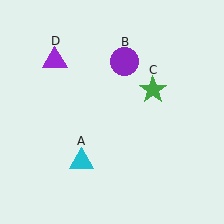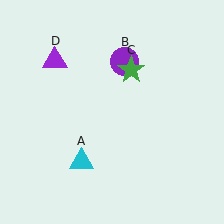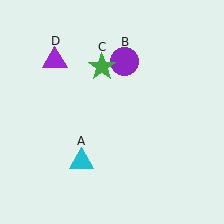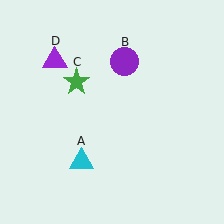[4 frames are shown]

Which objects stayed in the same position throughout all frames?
Cyan triangle (object A) and purple circle (object B) and purple triangle (object D) remained stationary.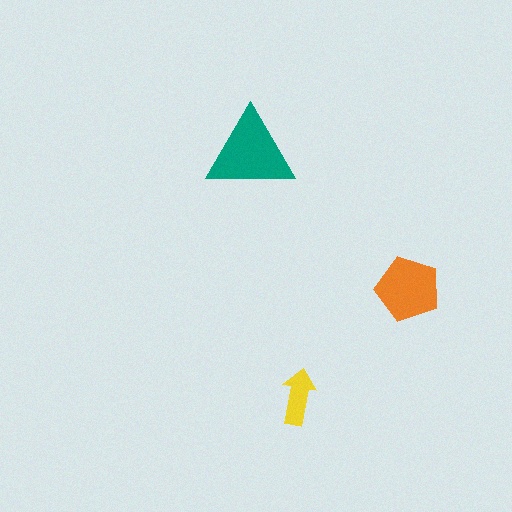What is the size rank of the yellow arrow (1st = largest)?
3rd.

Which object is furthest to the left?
The teal triangle is leftmost.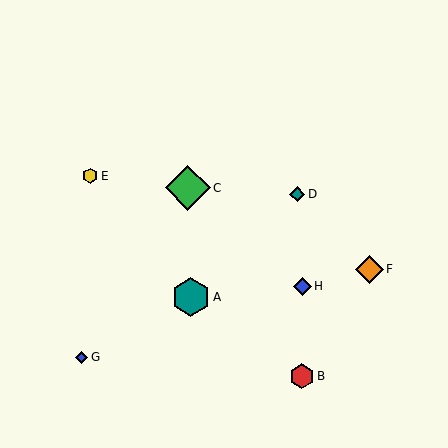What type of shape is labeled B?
Shape B is a red hexagon.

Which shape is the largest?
The green diamond (labeled C) is the largest.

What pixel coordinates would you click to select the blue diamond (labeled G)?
Click at (82, 357) to select the blue diamond G.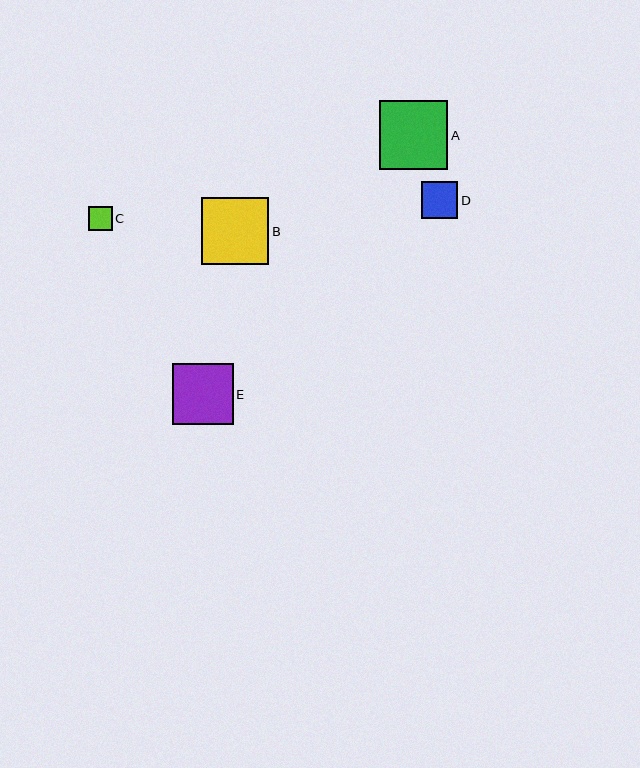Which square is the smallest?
Square C is the smallest with a size of approximately 24 pixels.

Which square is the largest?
Square A is the largest with a size of approximately 68 pixels.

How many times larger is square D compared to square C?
Square D is approximately 1.5 times the size of square C.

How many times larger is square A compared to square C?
Square A is approximately 2.9 times the size of square C.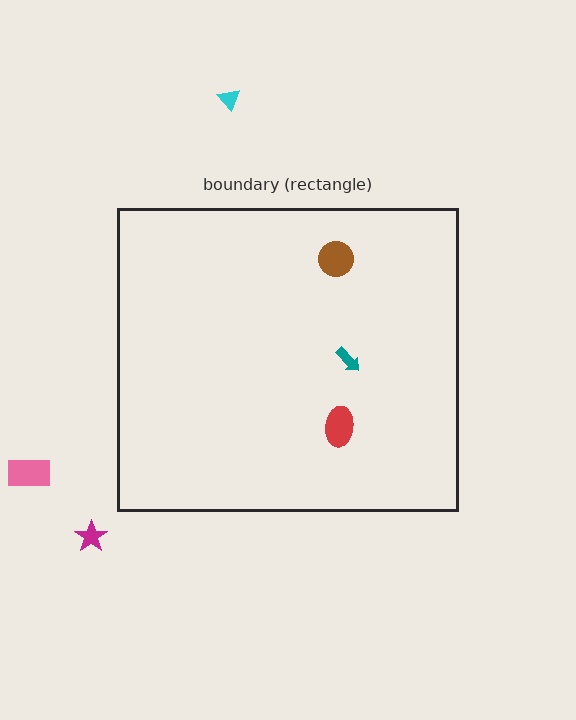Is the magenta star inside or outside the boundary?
Outside.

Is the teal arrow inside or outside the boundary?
Inside.